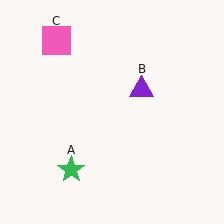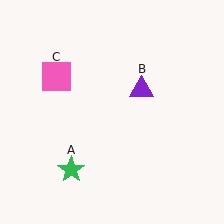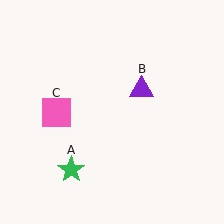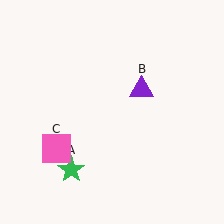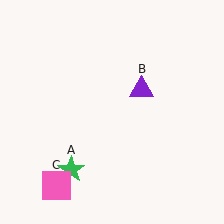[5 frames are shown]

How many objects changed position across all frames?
1 object changed position: pink square (object C).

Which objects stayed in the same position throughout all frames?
Green star (object A) and purple triangle (object B) remained stationary.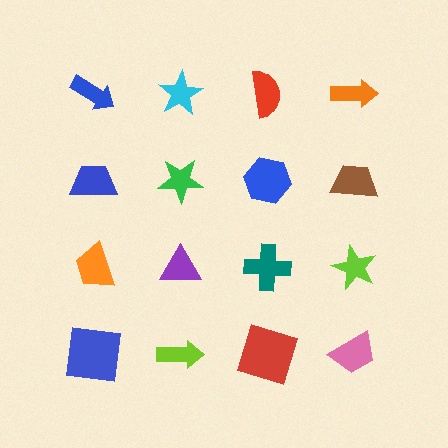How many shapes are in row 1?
4 shapes.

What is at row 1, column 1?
A blue arrow.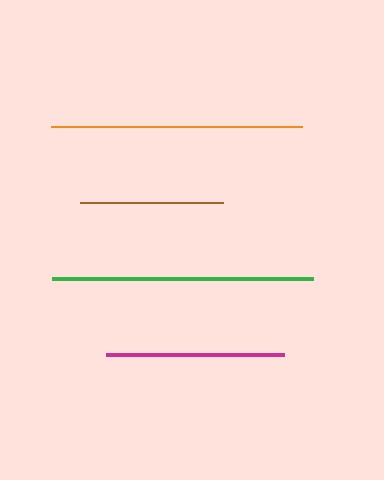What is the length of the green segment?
The green segment is approximately 262 pixels long.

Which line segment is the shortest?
The brown line is the shortest at approximately 143 pixels.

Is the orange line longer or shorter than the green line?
The green line is longer than the orange line.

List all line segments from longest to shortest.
From longest to shortest: green, orange, magenta, brown.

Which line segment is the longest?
The green line is the longest at approximately 262 pixels.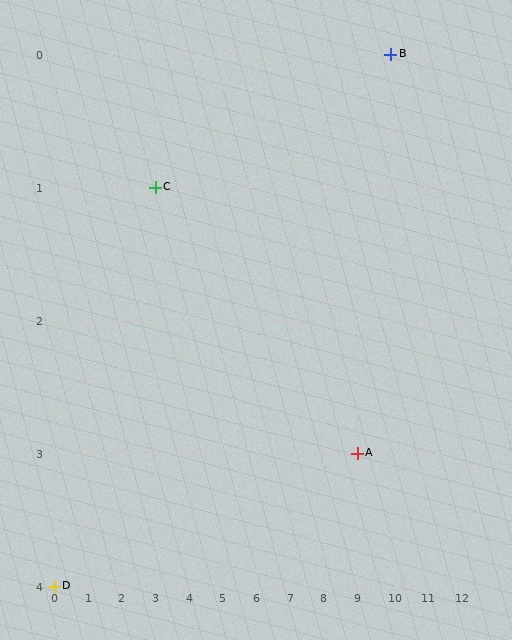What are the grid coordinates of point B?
Point B is at grid coordinates (10, 0).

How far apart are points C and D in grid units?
Points C and D are 3 columns and 3 rows apart (about 4.2 grid units diagonally).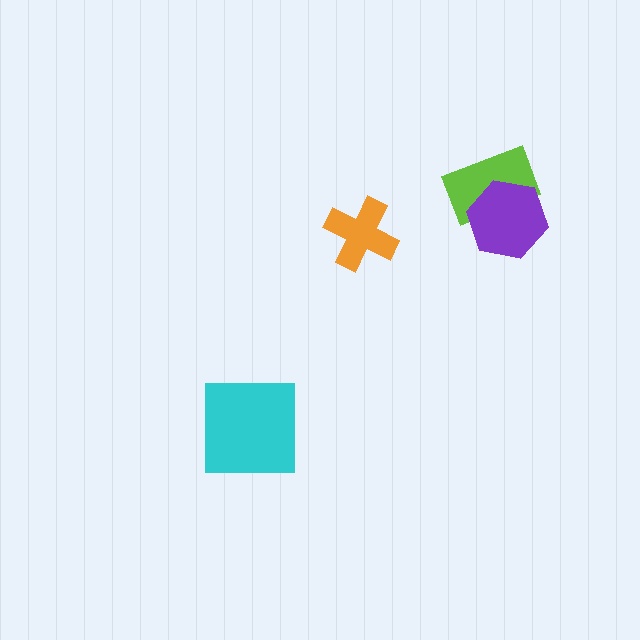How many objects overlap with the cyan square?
0 objects overlap with the cyan square.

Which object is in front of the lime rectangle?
The purple hexagon is in front of the lime rectangle.